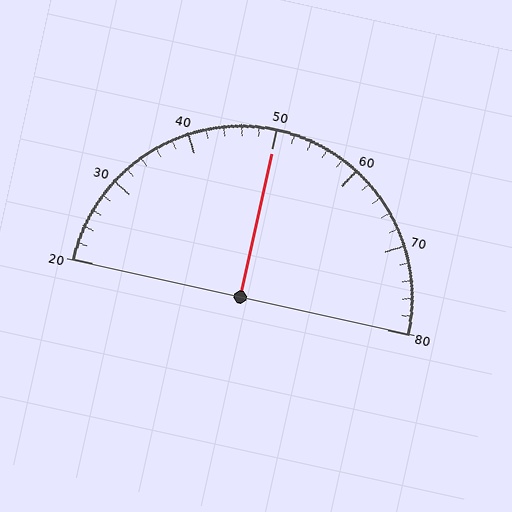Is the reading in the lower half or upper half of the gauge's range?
The reading is in the upper half of the range (20 to 80).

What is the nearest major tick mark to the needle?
The nearest major tick mark is 50.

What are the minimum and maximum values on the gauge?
The gauge ranges from 20 to 80.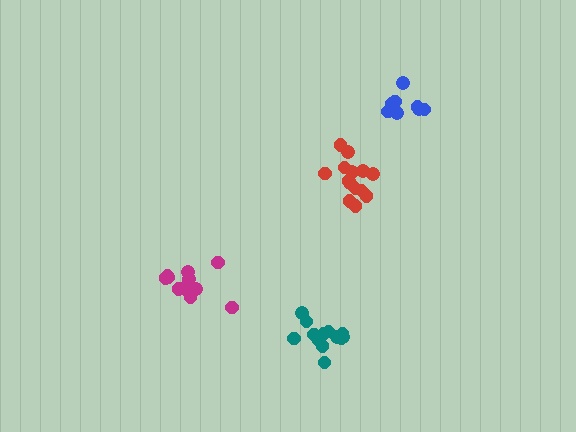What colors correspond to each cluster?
The clusters are colored: magenta, teal, blue, red.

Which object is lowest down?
The teal cluster is bottommost.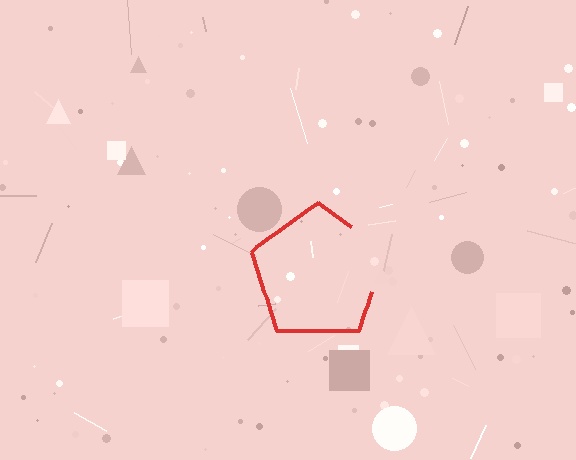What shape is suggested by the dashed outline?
The dashed outline suggests a pentagon.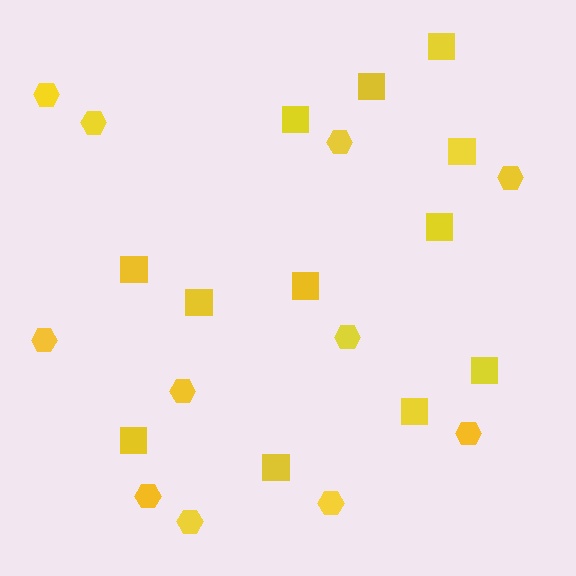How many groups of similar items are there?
There are 2 groups: one group of squares (12) and one group of hexagons (11).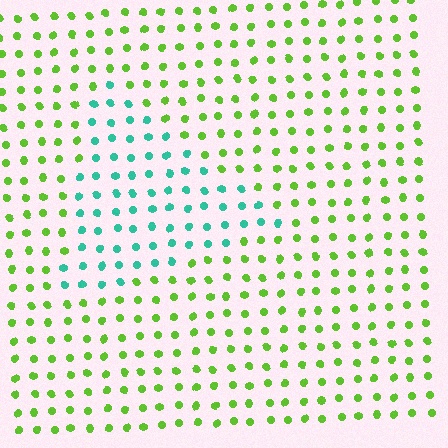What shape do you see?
I see a triangle.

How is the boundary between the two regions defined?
The boundary is defined purely by a slight shift in hue (about 64 degrees). Spacing, size, and orientation are identical on both sides.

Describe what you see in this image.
The image is filled with small lime elements in a uniform arrangement. A triangle-shaped region is visible where the elements are tinted to a slightly different hue, forming a subtle color boundary.